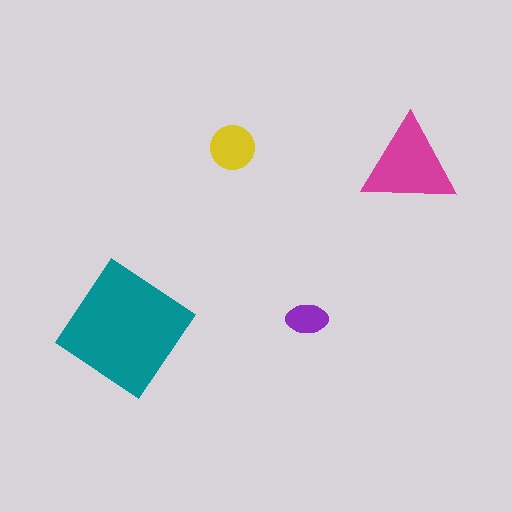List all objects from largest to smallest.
The teal diamond, the magenta triangle, the yellow circle, the purple ellipse.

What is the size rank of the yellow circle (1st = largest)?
3rd.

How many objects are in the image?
There are 4 objects in the image.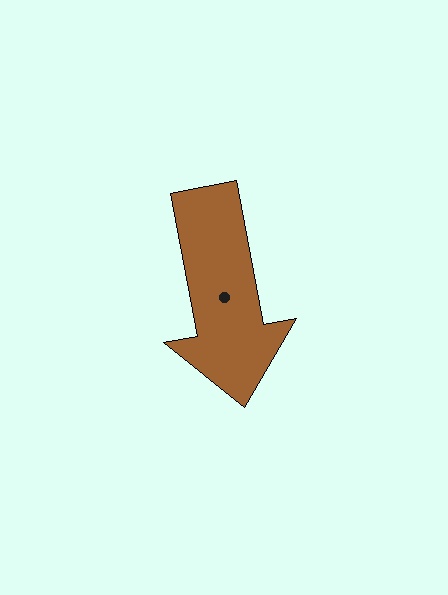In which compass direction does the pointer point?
South.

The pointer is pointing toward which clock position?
Roughly 6 o'clock.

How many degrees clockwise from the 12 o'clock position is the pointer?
Approximately 169 degrees.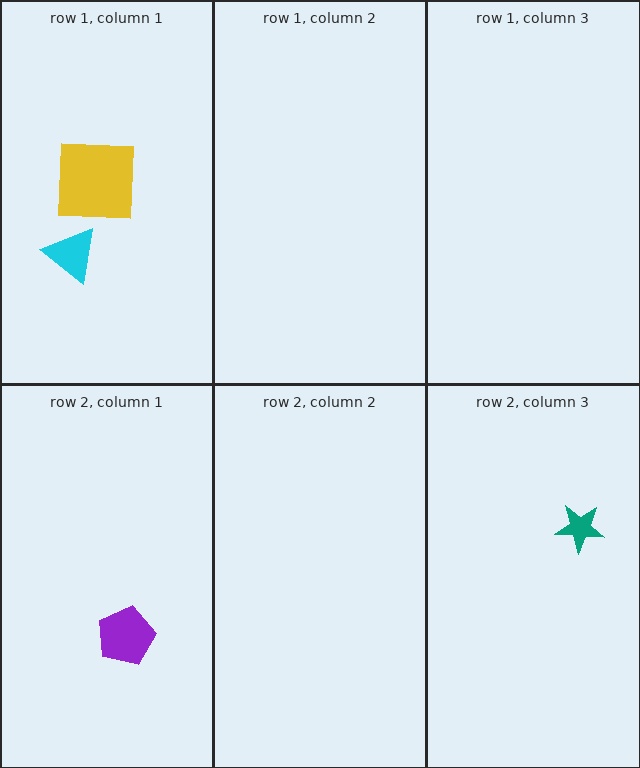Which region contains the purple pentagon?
The row 2, column 1 region.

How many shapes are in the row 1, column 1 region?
2.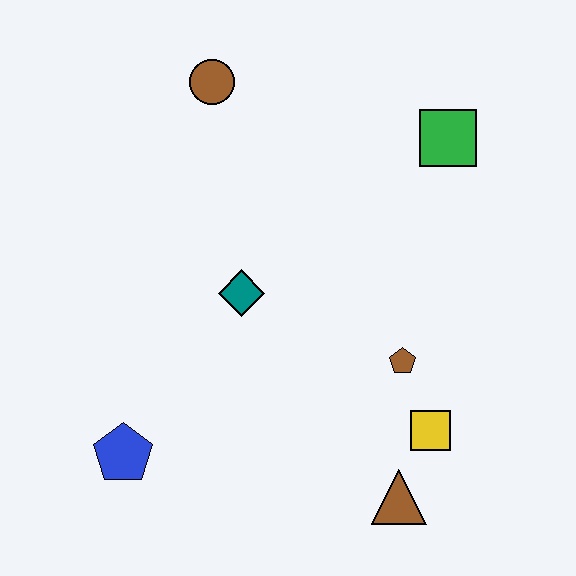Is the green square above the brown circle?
No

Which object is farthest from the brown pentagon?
The brown circle is farthest from the brown pentagon.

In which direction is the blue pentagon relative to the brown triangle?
The blue pentagon is to the left of the brown triangle.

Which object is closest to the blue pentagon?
The teal diamond is closest to the blue pentagon.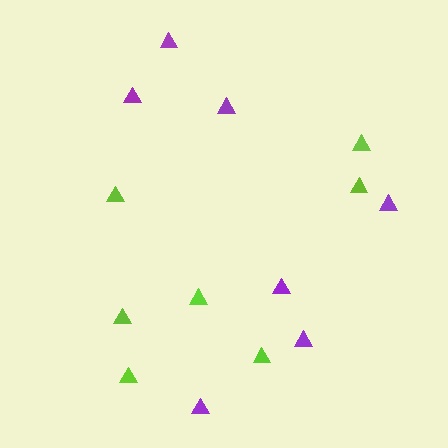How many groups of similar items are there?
There are 2 groups: one group of purple triangles (7) and one group of lime triangles (7).